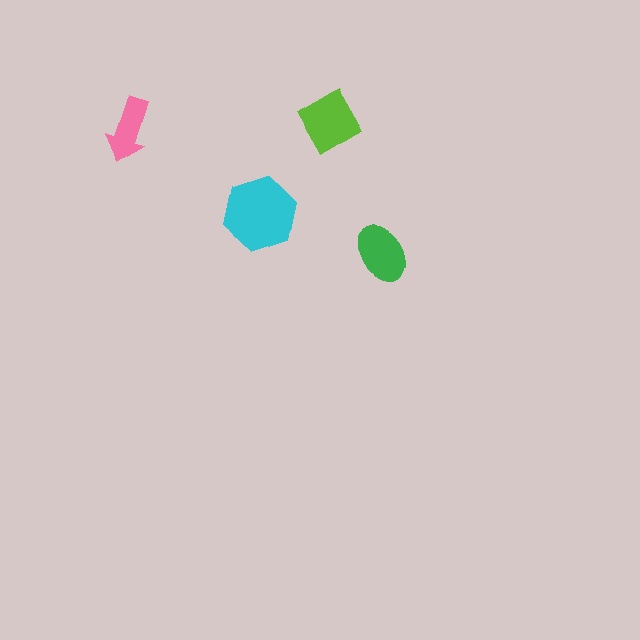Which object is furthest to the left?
The pink arrow is leftmost.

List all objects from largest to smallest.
The cyan hexagon, the lime diamond, the green ellipse, the pink arrow.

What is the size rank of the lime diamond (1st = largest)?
2nd.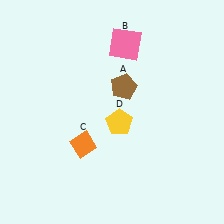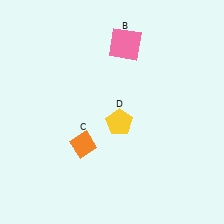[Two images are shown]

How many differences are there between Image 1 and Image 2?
There is 1 difference between the two images.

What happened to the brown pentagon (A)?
The brown pentagon (A) was removed in Image 2. It was in the top-right area of Image 1.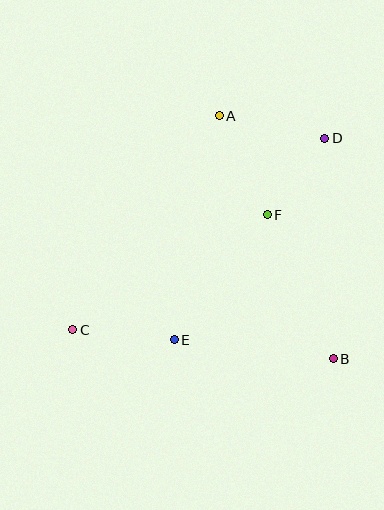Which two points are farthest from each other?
Points C and D are farthest from each other.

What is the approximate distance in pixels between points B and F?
The distance between B and F is approximately 158 pixels.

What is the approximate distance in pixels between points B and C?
The distance between B and C is approximately 262 pixels.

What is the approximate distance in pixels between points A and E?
The distance between A and E is approximately 229 pixels.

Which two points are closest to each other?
Points D and F are closest to each other.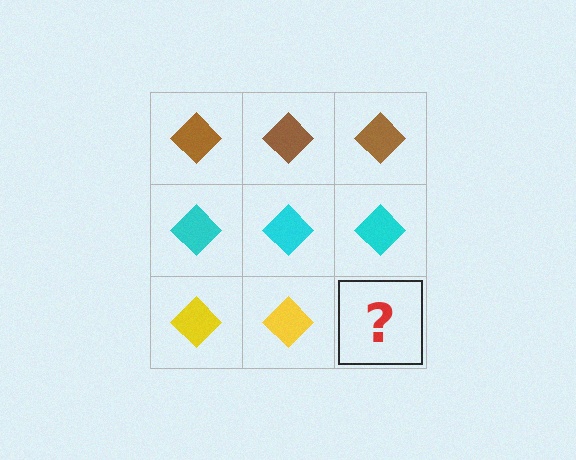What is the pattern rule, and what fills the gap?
The rule is that each row has a consistent color. The gap should be filled with a yellow diamond.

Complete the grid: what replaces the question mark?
The question mark should be replaced with a yellow diamond.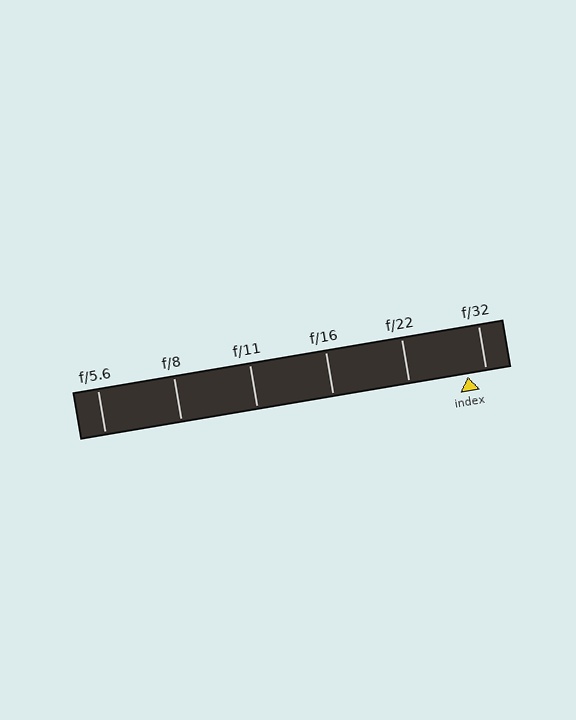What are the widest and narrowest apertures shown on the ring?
The widest aperture shown is f/5.6 and the narrowest is f/32.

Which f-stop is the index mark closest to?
The index mark is closest to f/32.